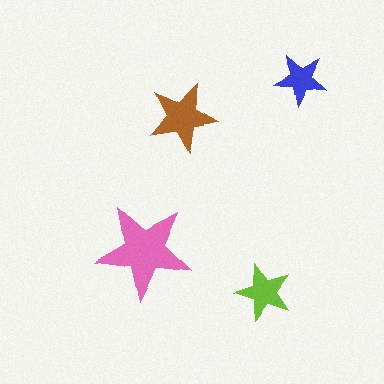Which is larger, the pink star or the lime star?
The pink one.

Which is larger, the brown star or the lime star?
The brown one.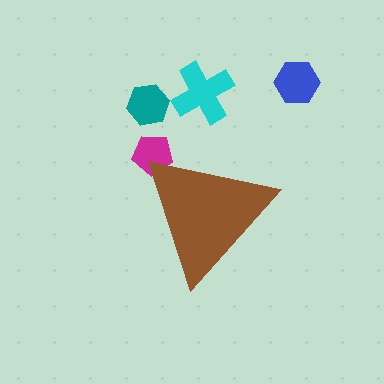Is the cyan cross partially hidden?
No, the cyan cross is fully visible.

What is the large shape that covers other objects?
A brown triangle.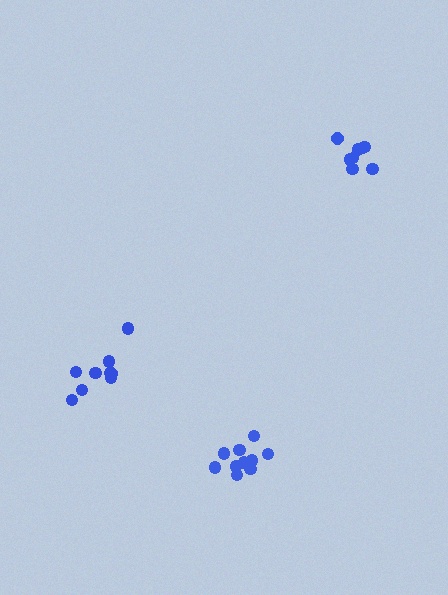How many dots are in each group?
Group 1: 9 dots, Group 2: 10 dots, Group 3: 8 dots (27 total).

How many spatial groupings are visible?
There are 3 spatial groupings.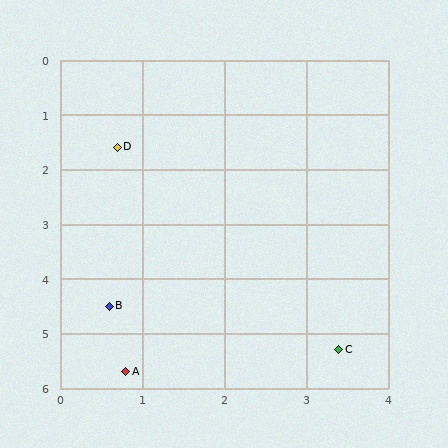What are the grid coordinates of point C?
Point C is at approximately (3.4, 5.3).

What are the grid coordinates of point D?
Point D is at approximately (0.7, 1.6).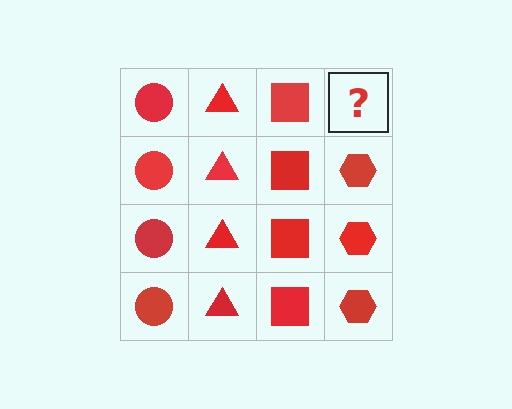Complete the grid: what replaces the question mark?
The question mark should be replaced with a red hexagon.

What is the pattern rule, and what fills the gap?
The rule is that each column has a consistent shape. The gap should be filled with a red hexagon.